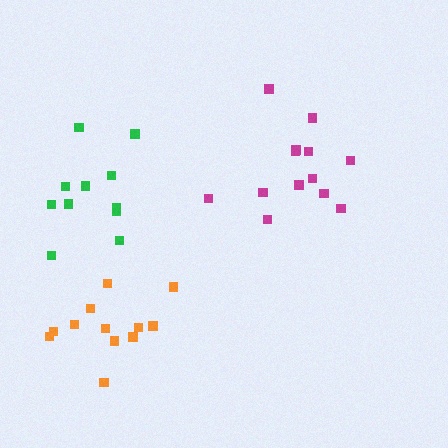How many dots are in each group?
Group 1: 13 dots, Group 2: 12 dots, Group 3: 11 dots (36 total).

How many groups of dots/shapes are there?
There are 3 groups.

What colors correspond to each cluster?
The clusters are colored: magenta, orange, green.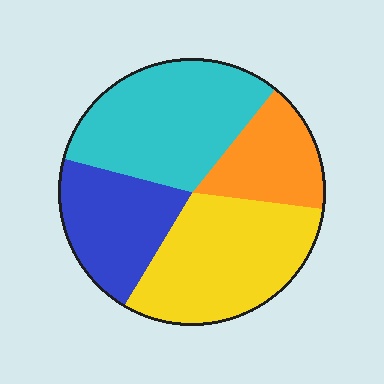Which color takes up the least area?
Orange, at roughly 15%.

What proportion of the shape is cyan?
Cyan takes up about one third (1/3) of the shape.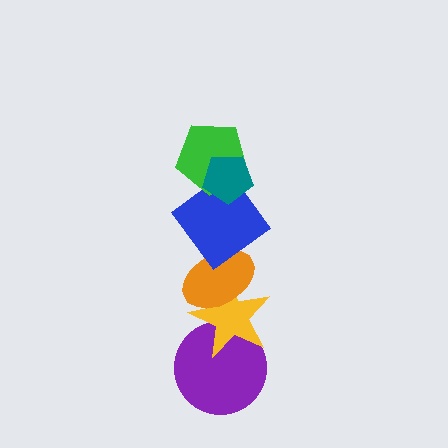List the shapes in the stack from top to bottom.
From top to bottom: the teal pentagon, the green pentagon, the blue diamond, the orange ellipse, the yellow star, the purple circle.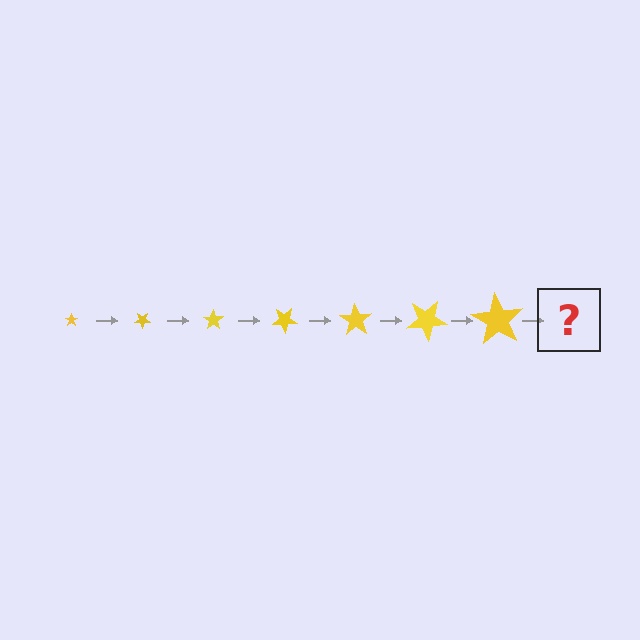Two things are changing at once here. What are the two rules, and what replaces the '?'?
The two rules are that the star grows larger each step and it rotates 35 degrees each step. The '?' should be a star, larger than the previous one and rotated 245 degrees from the start.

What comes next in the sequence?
The next element should be a star, larger than the previous one and rotated 245 degrees from the start.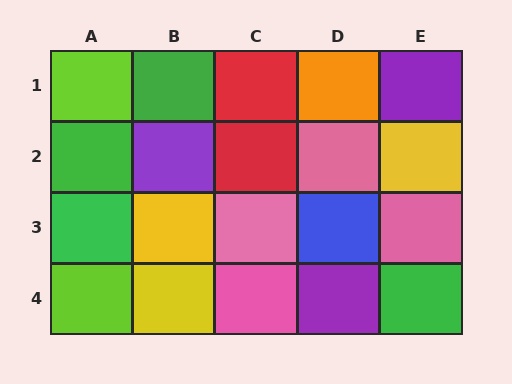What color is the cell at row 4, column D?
Purple.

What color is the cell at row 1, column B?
Green.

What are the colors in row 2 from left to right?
Green, purple, red, pink, yellow.